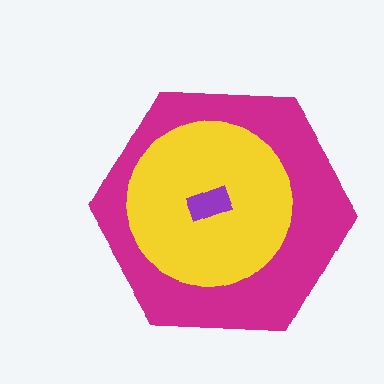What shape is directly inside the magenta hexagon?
The yellow circle.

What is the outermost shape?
The magenta hexagon.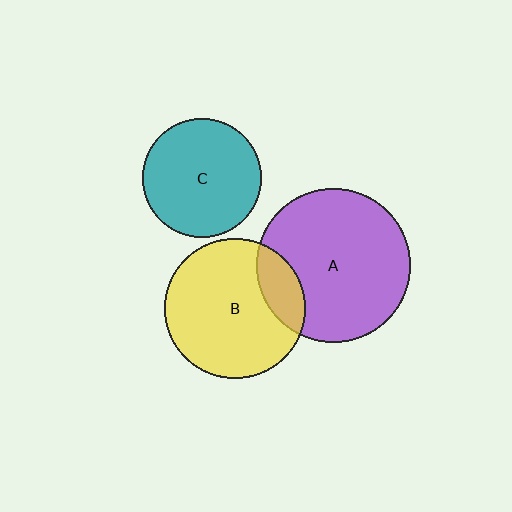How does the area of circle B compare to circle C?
Approximately 1.4 times.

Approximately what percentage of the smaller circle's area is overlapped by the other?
Approximately 20%.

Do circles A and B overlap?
Yes.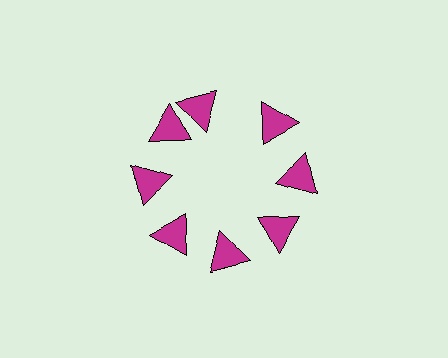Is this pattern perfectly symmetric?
No. The 8 magenta triangles are arranged in a ring, but one element near the 12 o'clock position is rotated out of alignment along the ring, breaking the 8-fold rotational symmetry.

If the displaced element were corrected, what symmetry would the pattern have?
It would have 8-fold rotational symmetry — the pattern would map onto itself every 45 degrees.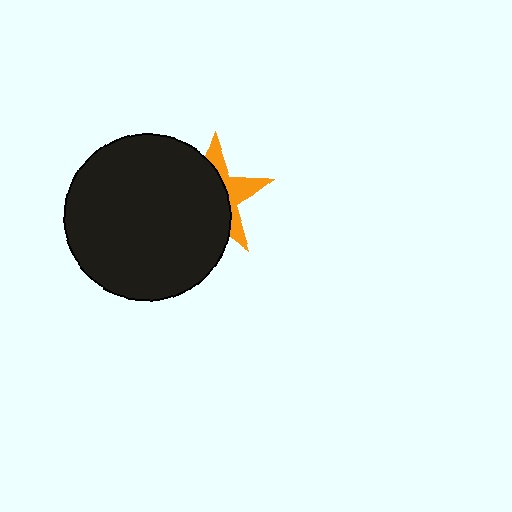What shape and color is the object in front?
The object in front is a black circle.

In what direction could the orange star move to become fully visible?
The orange star could move right. That would shift it out from behind the black circle entirely.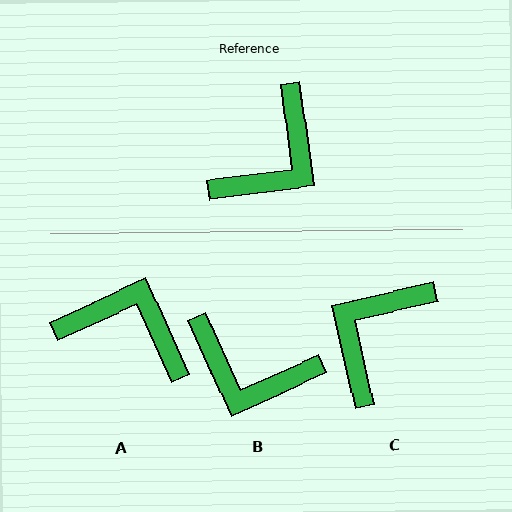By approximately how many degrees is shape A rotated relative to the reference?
Approximately 107 degrees counter-clockwise.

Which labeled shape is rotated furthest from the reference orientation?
C, about 175 degrees away.